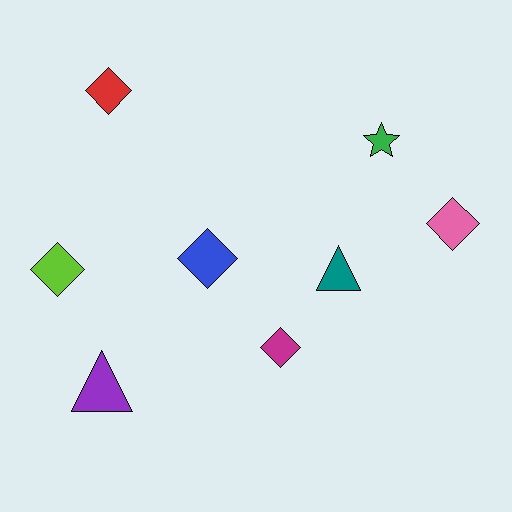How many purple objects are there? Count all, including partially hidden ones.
There is 1 purple object.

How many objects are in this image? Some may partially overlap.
There are 8 objects.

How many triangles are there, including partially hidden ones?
There are 2 triangles.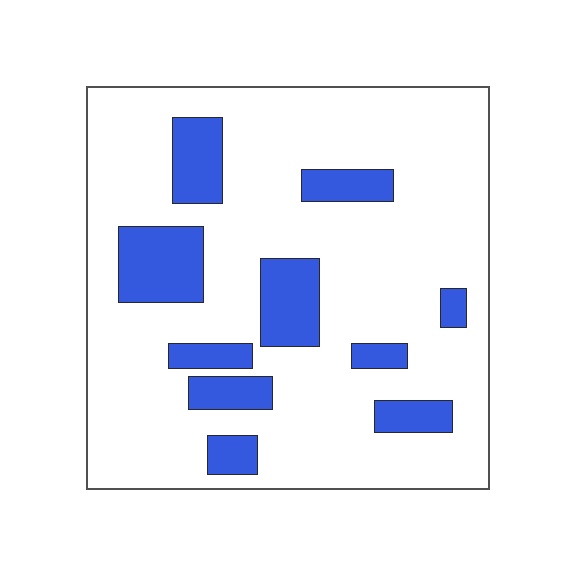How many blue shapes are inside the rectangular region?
10.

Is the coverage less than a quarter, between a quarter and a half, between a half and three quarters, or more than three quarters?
Less than a quarter.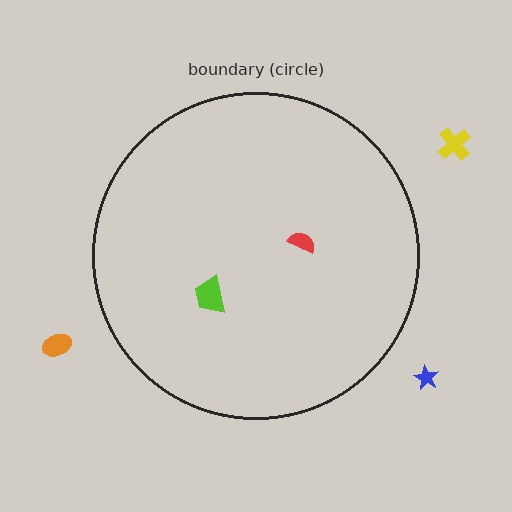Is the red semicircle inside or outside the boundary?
Inside.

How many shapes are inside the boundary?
2 inside, 3 outside.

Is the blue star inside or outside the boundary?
Outside.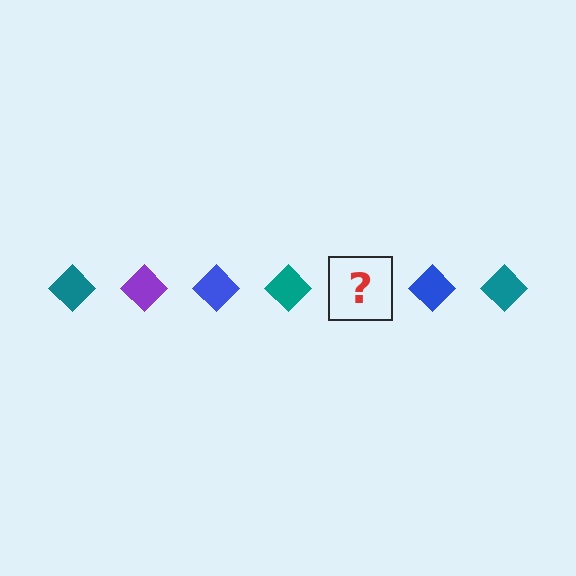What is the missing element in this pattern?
The missing element is a purple diamond.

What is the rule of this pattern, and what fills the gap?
The rule is that the pattern cycles through teal, purple, blue diamonds. The gap should be filled with a purple diamond.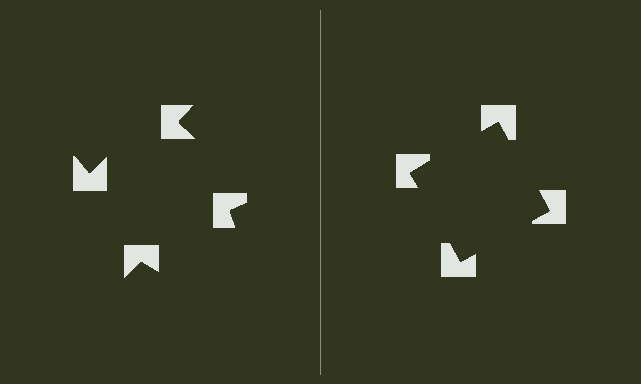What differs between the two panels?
The notched squares are positioned identically on both sides; only the wedge orientations differ. On the right they align to a square; on the left they are misaligned.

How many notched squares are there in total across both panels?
8 — 4 on each side.